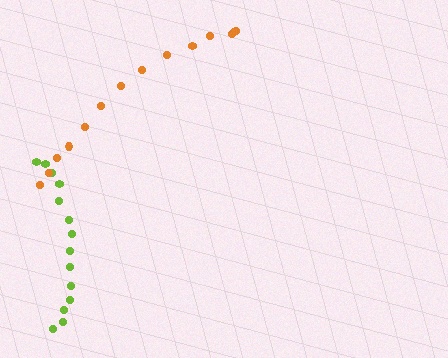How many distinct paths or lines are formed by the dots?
There are 2 distinct paths.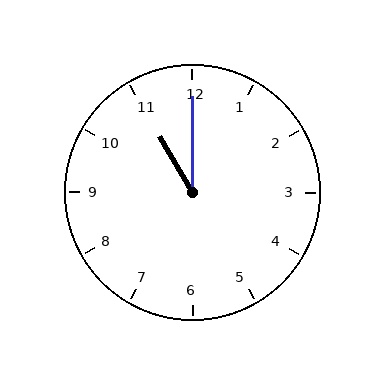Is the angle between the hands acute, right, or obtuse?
It is acute.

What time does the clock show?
11:00.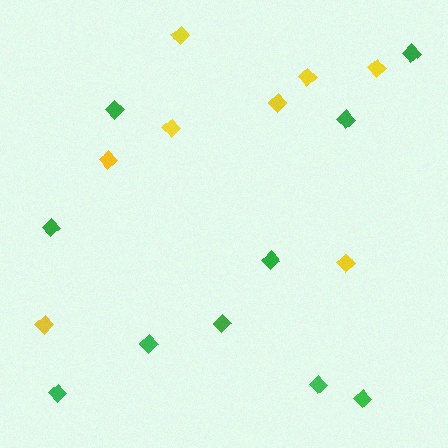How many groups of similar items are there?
There are 2 groups: one group of yellow diamonds (8) and one group of green diamonds (10).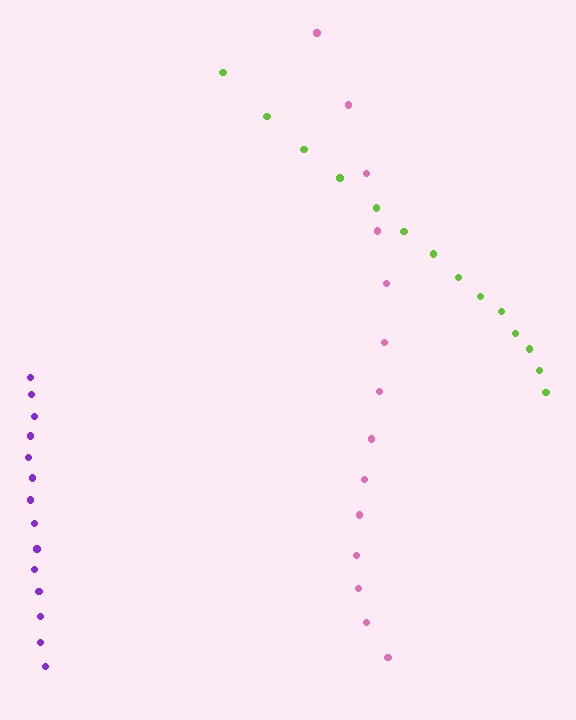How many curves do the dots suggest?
There are 3 distinct paths.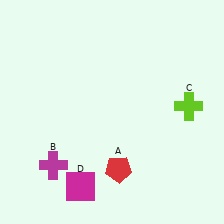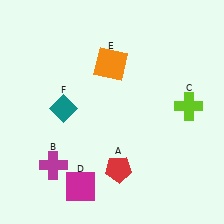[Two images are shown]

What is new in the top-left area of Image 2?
An orange square (E) was added in the top-left area of Image 2.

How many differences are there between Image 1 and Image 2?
There are 2 differences between the two images.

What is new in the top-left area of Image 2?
A teal diamond (F) was added in the top-left area of Image 2.